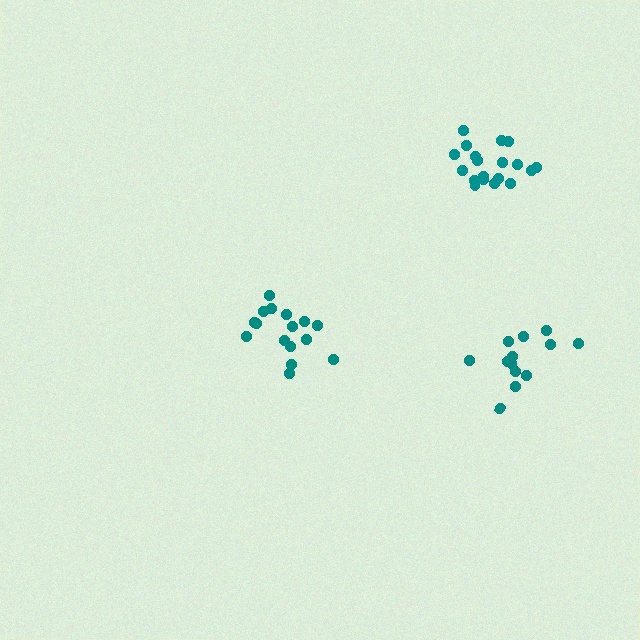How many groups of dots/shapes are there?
There are 3 groups.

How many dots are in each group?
Group 1: 16 dots, Group 2: 13 dots, Group 3: 19 dots (48 total).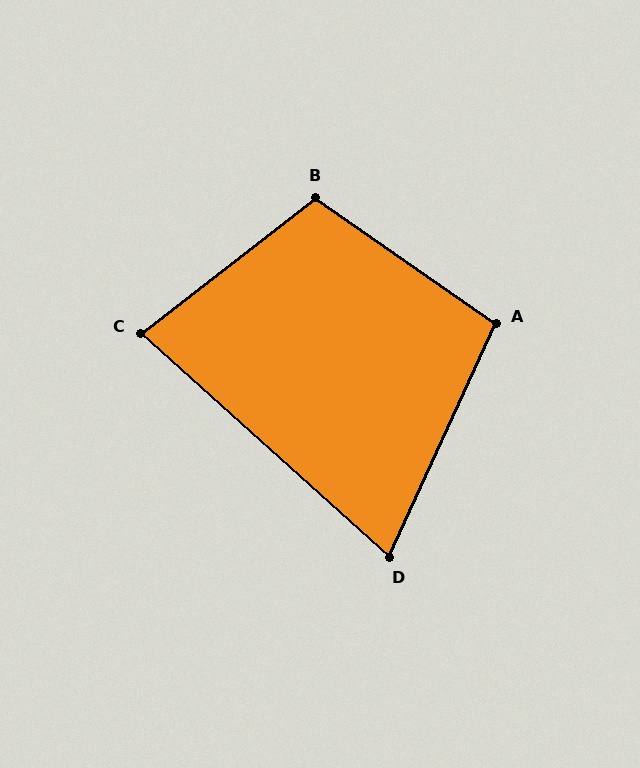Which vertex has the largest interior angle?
B, at approximately 107 degrees.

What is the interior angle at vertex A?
Approximately 100 degrees (obtuse).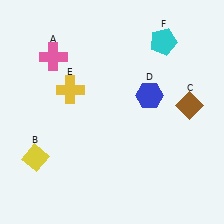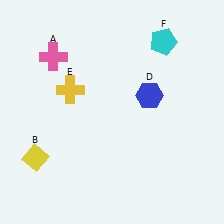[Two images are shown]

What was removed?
The brown diamond (C) was removed in Image 2.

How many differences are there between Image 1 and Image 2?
There is 1 difference between the two images.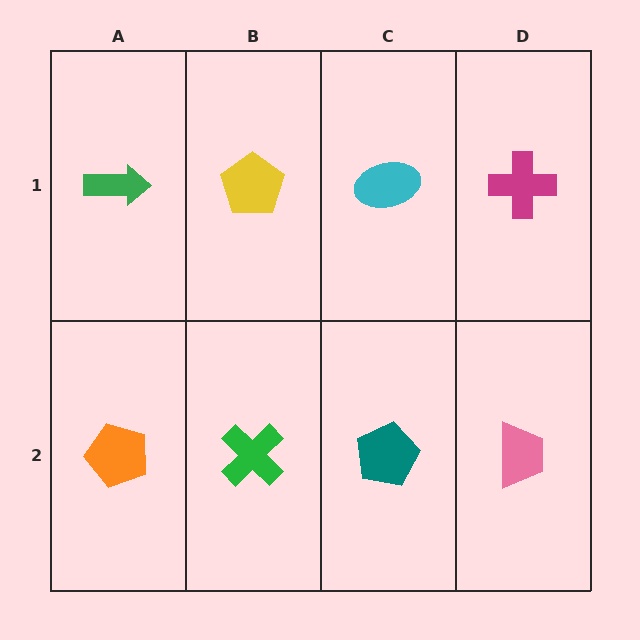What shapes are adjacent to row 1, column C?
A teal pentagon (row 2, column C), a yellow pentagon (row 1, column B), a magenta cross (row 1, column D).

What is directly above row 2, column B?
A yellow pentagon.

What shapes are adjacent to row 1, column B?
A green cross (row 2, column B), a green arrow (row 1, column A), a cyan ellipse (row 1, column C).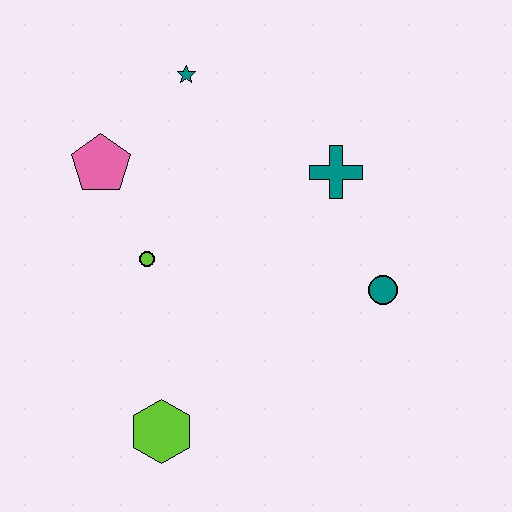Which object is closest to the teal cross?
The teal circle is closest to the teal cross.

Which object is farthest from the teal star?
The lime hexagon is farthest from the teal star.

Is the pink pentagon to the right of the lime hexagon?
No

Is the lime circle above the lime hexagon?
Yes